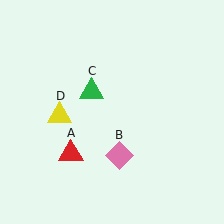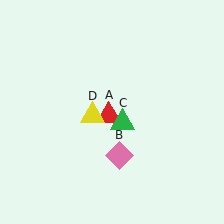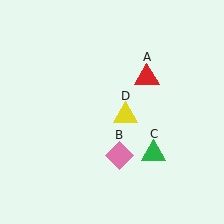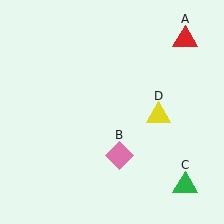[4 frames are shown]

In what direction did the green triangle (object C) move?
The green triangle (object C) moved down and to the right.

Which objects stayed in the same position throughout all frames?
Pink diamond (object B) remained stationary.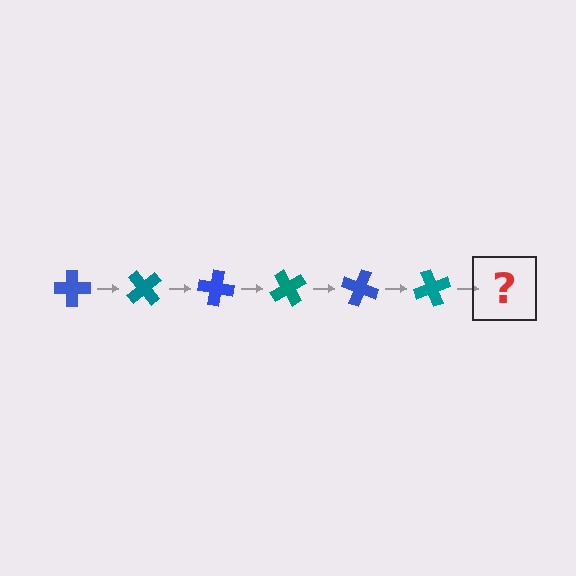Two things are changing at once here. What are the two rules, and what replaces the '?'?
The two rules are that it rotates 50 degrees each step and the color cycles through blue and teal. The '?' should be a blue cross, rotated 300 degrees from the start.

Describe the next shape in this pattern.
It should be a blue cross, rotated 300 degrees from the start.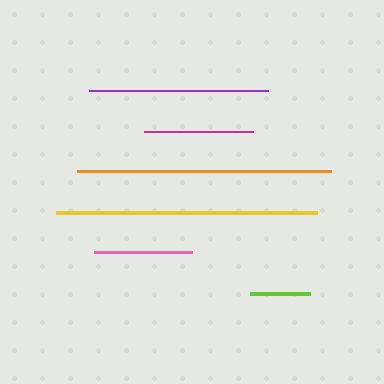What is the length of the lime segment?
The lime segment is approximately 60 pixels long.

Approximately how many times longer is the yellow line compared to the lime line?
The yellow line is approximately 4.3 times the length of the lime line.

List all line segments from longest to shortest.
From longest to shortest: yellow, orange, purple, magenta, pink, lime.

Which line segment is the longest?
The yellow line is the longest at approximately 261 pixels.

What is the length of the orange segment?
The orange segment is approximately 254 pixels long.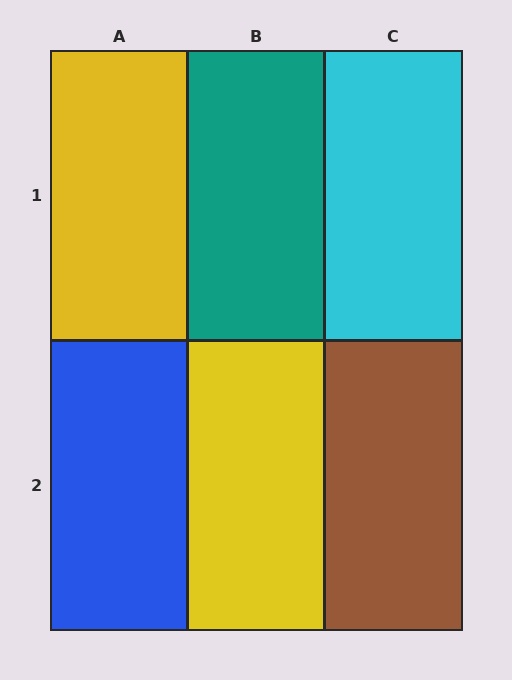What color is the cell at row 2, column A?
Blue.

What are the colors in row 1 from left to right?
Yellow, teal, cyan.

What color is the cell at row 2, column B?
Yellow.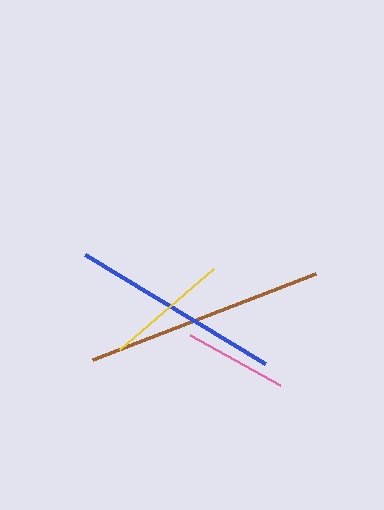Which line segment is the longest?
The brown line is the longest at approximately 238 pixels.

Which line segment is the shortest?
The pink line is the shortest at approximately 103 pixels.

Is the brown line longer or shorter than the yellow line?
The brown line is longer than the yellow line.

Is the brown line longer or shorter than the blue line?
The brown line is longer than the blue line.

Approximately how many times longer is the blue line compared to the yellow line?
The blue line is approximately 1.7 times the length of the yellow line.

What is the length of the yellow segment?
The yellow segment is approximately 125 pixels long.